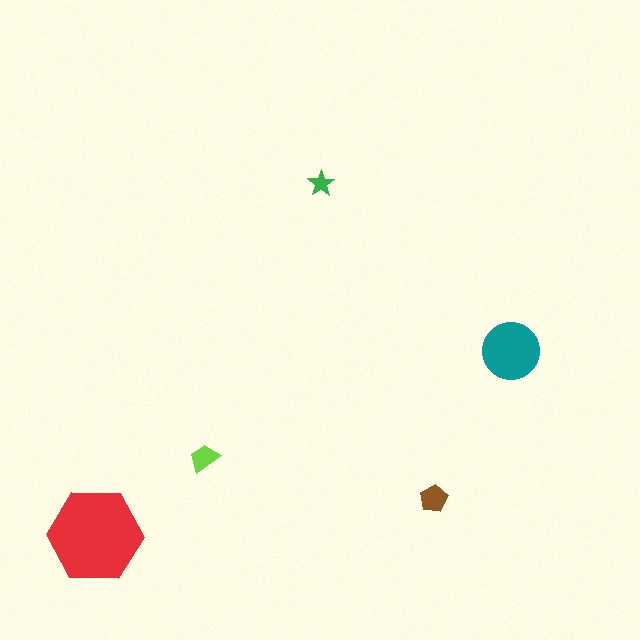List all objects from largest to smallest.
The red hexagon, the teal circle, the brown pentagon, the lime trapezoid, the green star.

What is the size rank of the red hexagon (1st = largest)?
1st.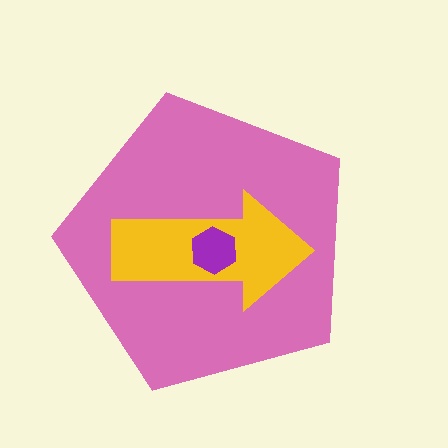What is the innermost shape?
The purple hexagon.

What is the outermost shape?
The pink pentagon.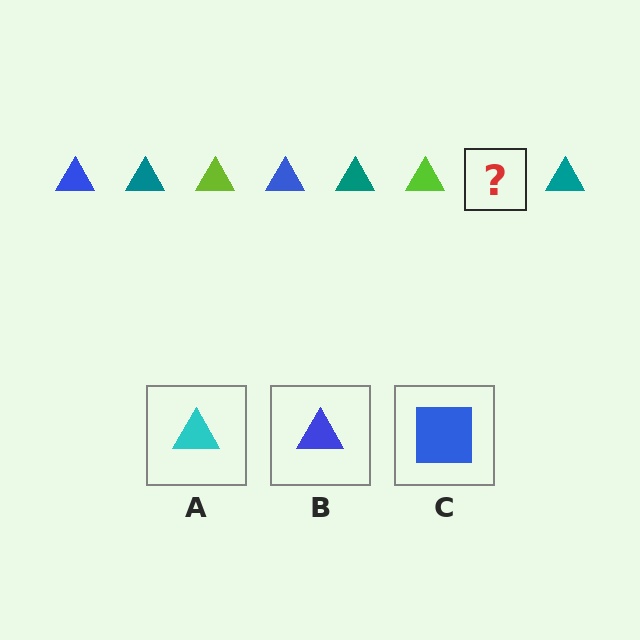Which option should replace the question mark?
Option B.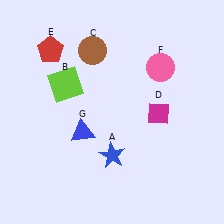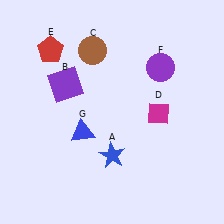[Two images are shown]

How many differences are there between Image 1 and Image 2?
There are 2 differences between the two images.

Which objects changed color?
B changed from lime to purple. F changed from pink to purple.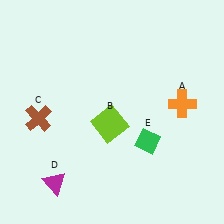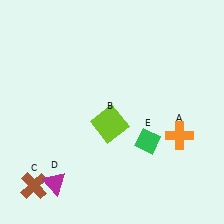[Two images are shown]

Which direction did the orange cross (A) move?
The orange cross (A) moved down.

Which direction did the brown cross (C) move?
The brown cross (C) moved down.